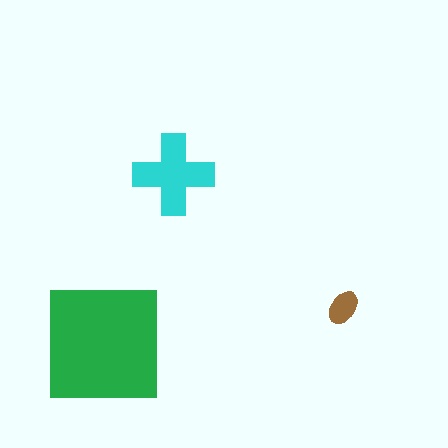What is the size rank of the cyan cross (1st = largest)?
2nd.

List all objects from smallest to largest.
The brown ellipse, the cyan cross, the green square.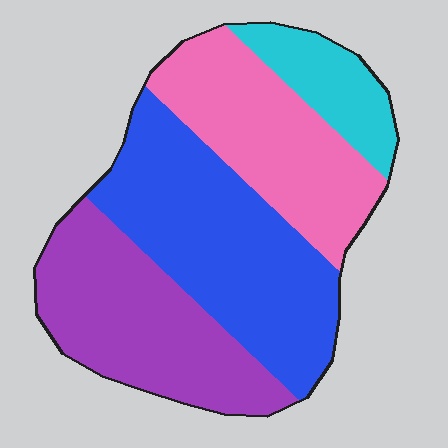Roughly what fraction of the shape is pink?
Pink covers about 25% of the shape.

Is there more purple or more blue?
Blue.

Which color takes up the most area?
Blue, at roughly 35%.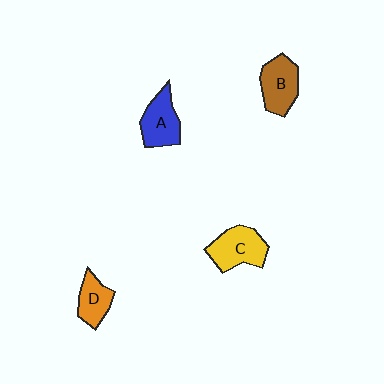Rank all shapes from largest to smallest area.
From largest to smallest: C (yellow), B (brown), A (blue), D (orange).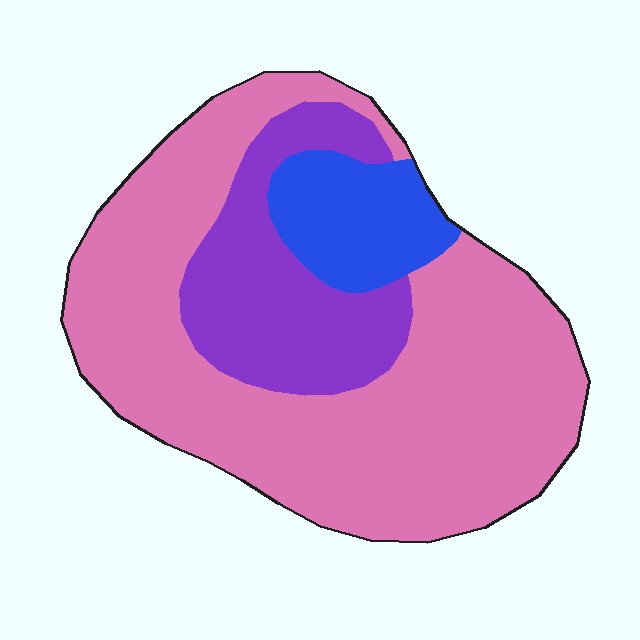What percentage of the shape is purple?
Purple covers roughly 20% of the shape.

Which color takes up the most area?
Pink, at roughly 65%.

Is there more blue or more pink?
Pink.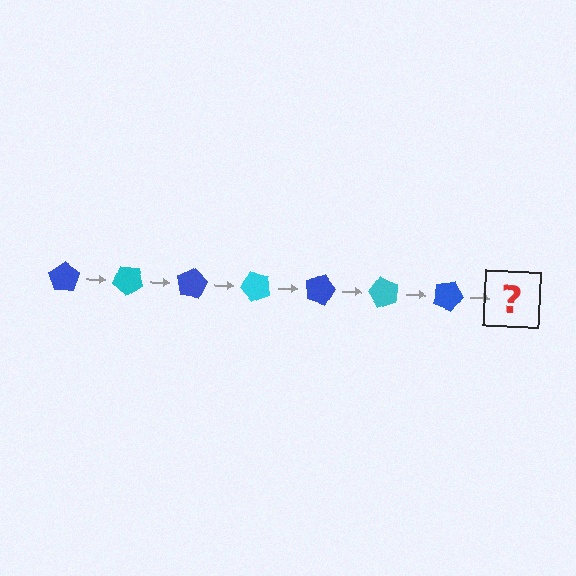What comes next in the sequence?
The next element should be a cyan pentagon, rotated 280 degrees from the start.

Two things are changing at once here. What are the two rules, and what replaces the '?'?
The two rules are that it rotates 40 degrees each step and the color cycles through blue and cyan. The '?' should be a cyan pentagon, rotated 280 degrees from the start.